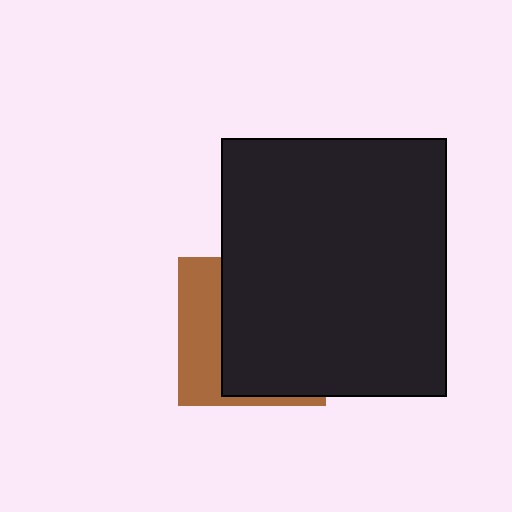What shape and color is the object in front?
The object in front is a black rectangle.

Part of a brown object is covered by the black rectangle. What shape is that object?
It is a square.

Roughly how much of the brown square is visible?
A small part of it is visible (roughly 34%).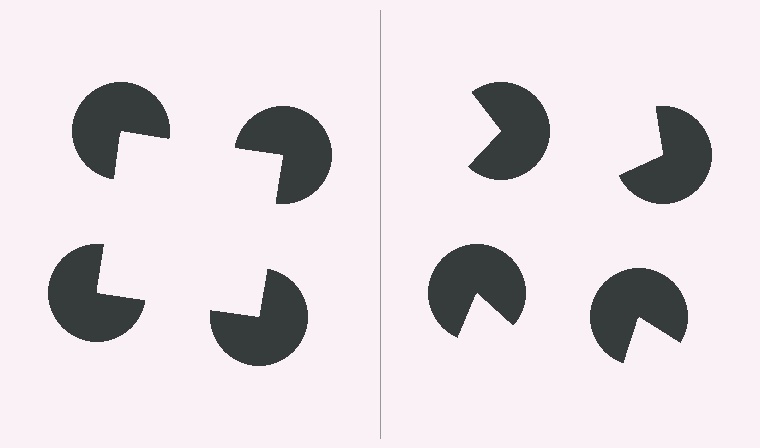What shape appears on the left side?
An illusory square.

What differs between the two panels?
The pac-man discs are positioned identically on both sides; only the wedge orientations differ. On the left they align to a square; on the right they are misaligned.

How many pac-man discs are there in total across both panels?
8 — 4 on each side.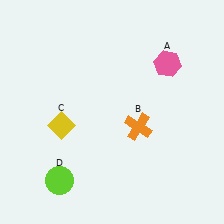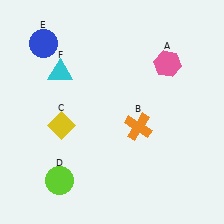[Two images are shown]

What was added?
A blue circle (E), a cyan triangle (F) were added in Image 2.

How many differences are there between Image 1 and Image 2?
There are 2 differences between the two images.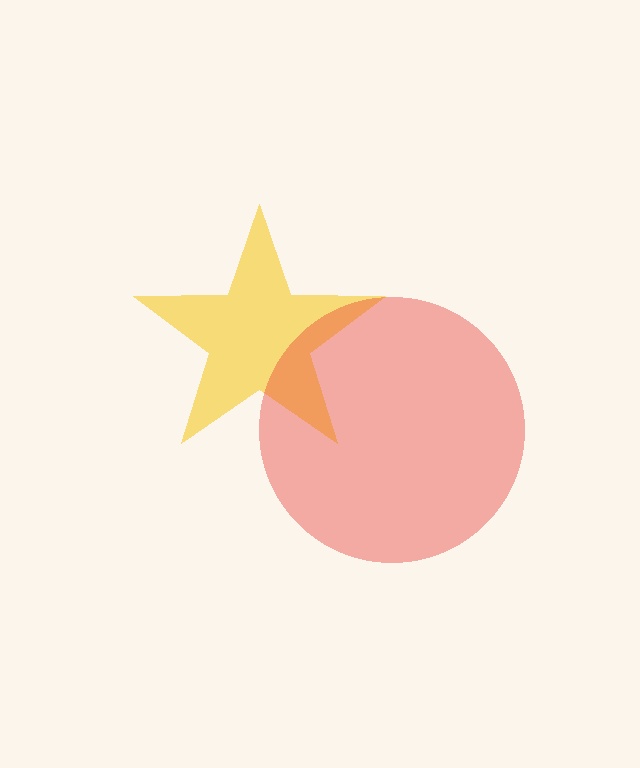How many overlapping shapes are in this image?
There are 2 overlapping shapes in the image.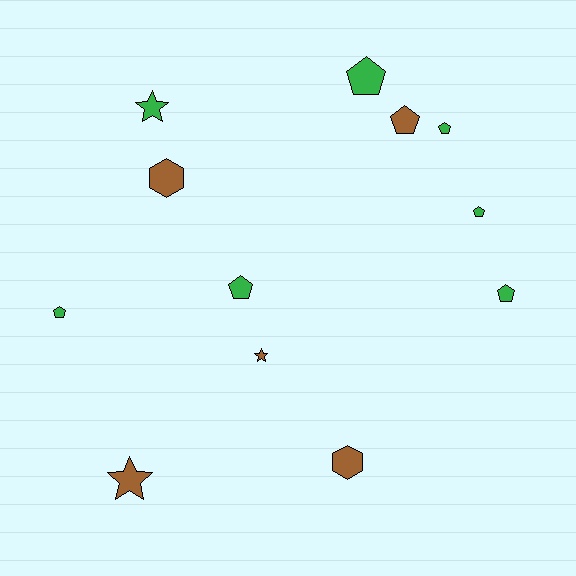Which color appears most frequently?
Green, with 7 objects.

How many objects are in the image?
There are 12 objects.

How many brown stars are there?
There are 2 brown stars.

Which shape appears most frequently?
Pentagon, with 7 objects.